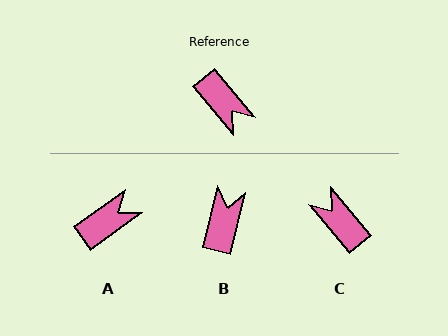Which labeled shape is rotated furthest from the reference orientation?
C, about 180 degrees away.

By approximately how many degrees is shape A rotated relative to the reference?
Approximately 86 degrees counter-clockwise.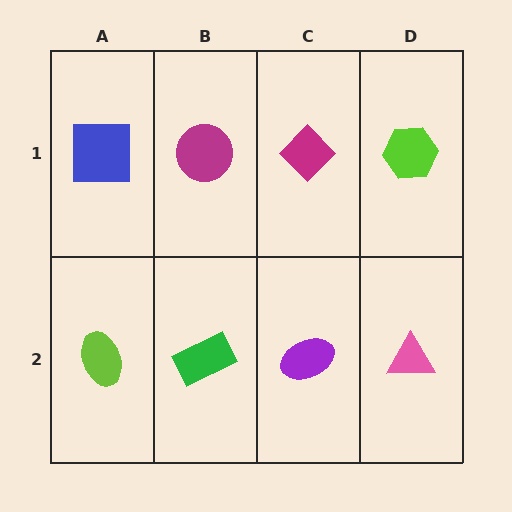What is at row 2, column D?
A pink triangle.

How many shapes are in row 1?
4 shapes.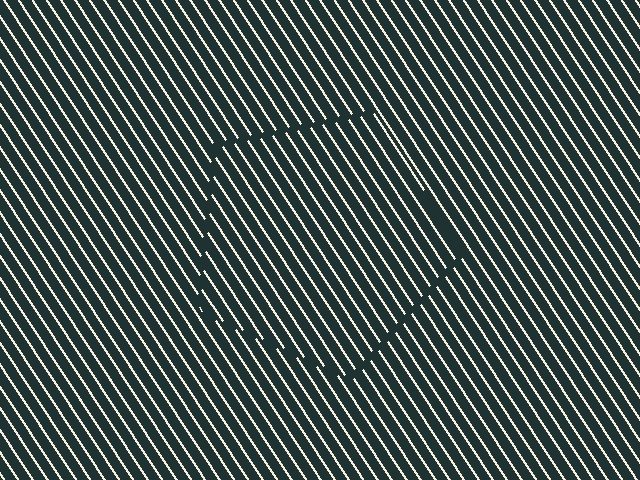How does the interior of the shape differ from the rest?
The interior of the shape contains the same grating, shifted by half a period — the contour is defined by the phase discontinuity where line-ends from the inner and outer gratings abut.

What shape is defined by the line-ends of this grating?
An illusory pentagon. The interior of the shape contains the same grating, shifted by half a period — the contour is defined by the phase discontinuity where line-ends from the inner and outer gratings abut.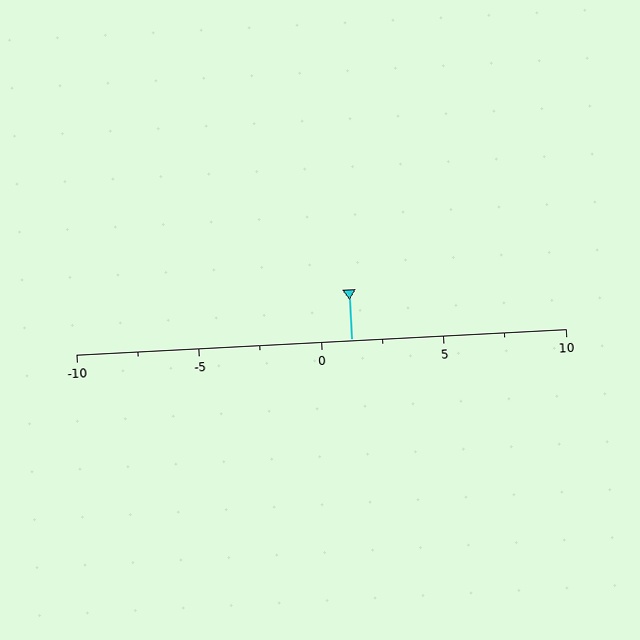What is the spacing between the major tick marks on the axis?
The major ticks are spaced 5 apart.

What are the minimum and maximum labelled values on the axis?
The axis runs from -10 to 10.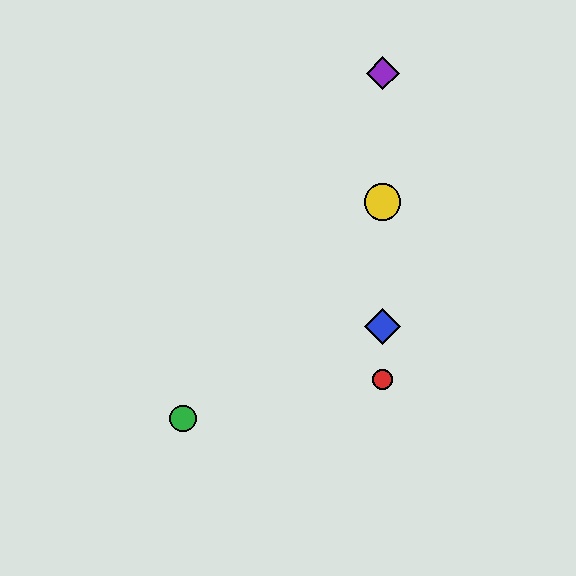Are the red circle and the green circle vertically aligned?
No, the red circle is at x≈383 and the green circle is at x≈183.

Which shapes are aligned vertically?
The red circle, the blue diamond, the yellow circle, the purple diamond are aligned vertically.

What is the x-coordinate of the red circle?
The red circle is at x≈383.